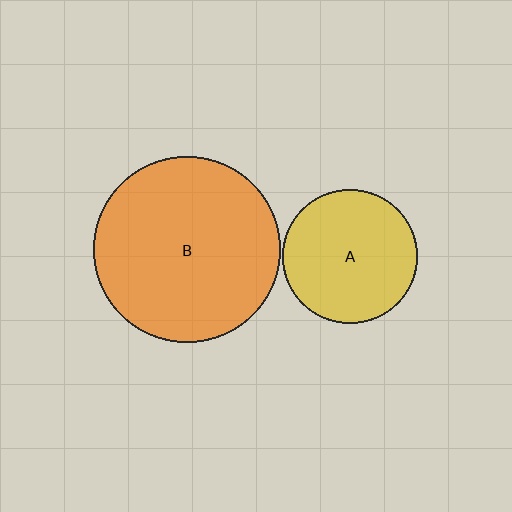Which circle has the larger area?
Circle B (orange).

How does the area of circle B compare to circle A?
Approximately 1.9 times.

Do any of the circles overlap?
No, none of the circles overlap.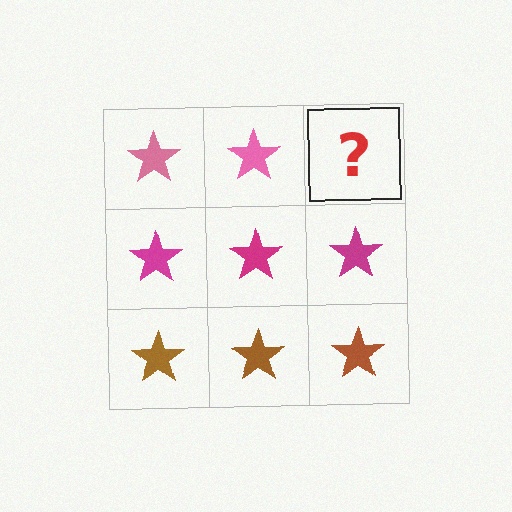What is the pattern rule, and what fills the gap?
The rule is that each row has a consistent color. The gap should be filled with a pink star.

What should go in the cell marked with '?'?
The missing cell should contain a pink star.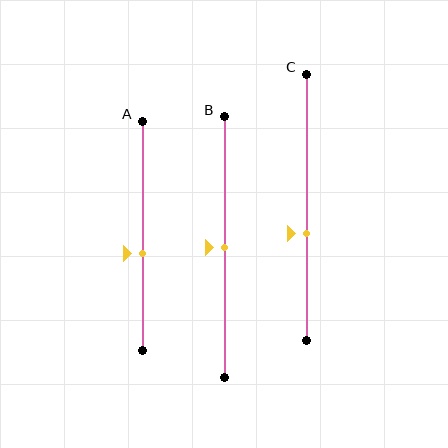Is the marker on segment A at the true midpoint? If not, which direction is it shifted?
No, the marker on segment A is shifted downward by about 8% of the segment length.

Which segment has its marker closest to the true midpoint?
Segment B has its marker closest to the true midpoint.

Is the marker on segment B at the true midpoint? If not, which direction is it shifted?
Yes, the marker on segment B is at the true midpoint.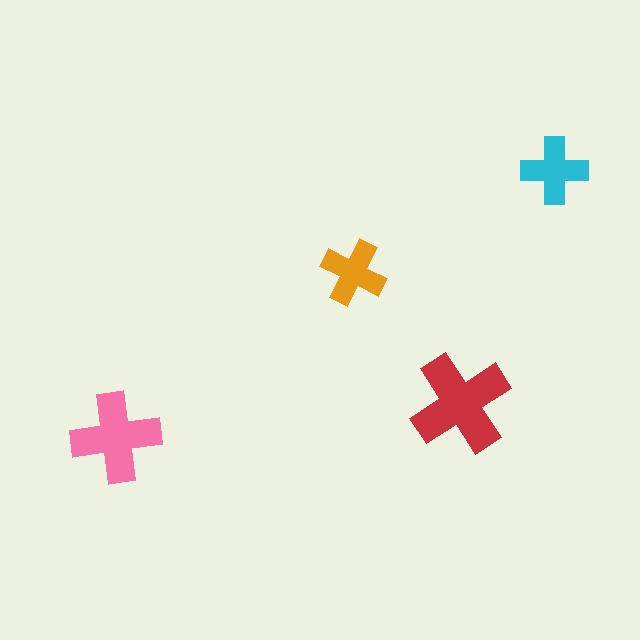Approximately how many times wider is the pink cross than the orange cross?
About 1.5 times wider.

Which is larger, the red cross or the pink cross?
The red one.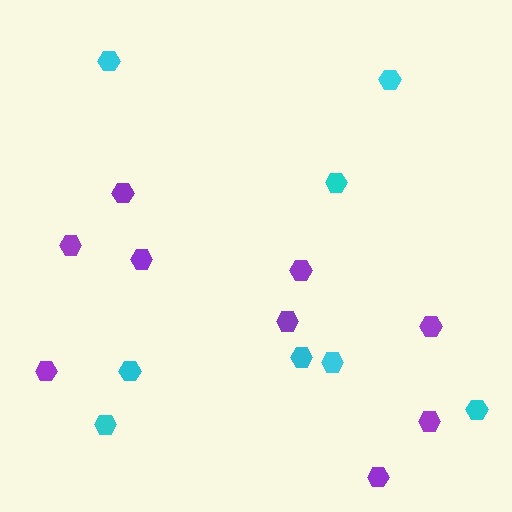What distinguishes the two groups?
There are 2 groups: one group of cyan hexagons (8) and one group of purple hexagons (9).